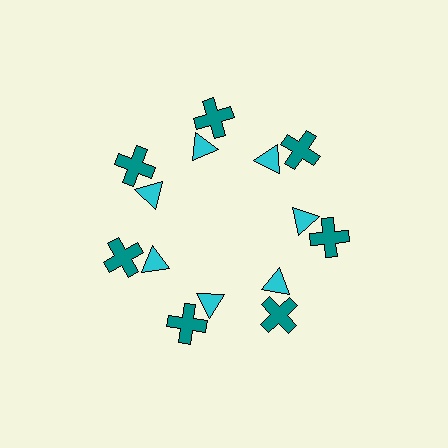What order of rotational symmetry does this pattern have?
This pattern has 7-fold rotational symmetry.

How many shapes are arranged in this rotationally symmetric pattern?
There are 14 shapes, arranged in 7 groups of 2.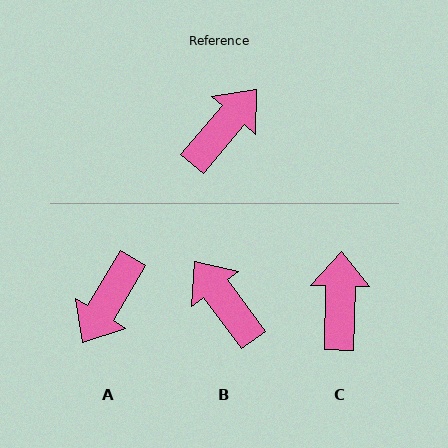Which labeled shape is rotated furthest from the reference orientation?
A, about 170 degrees away.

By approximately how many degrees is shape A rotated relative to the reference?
Approximately 170 degrees clockwise.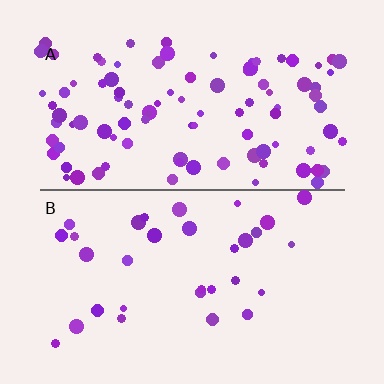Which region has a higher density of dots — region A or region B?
A (the top).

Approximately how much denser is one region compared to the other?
Approximately 3.0× — region A over region B.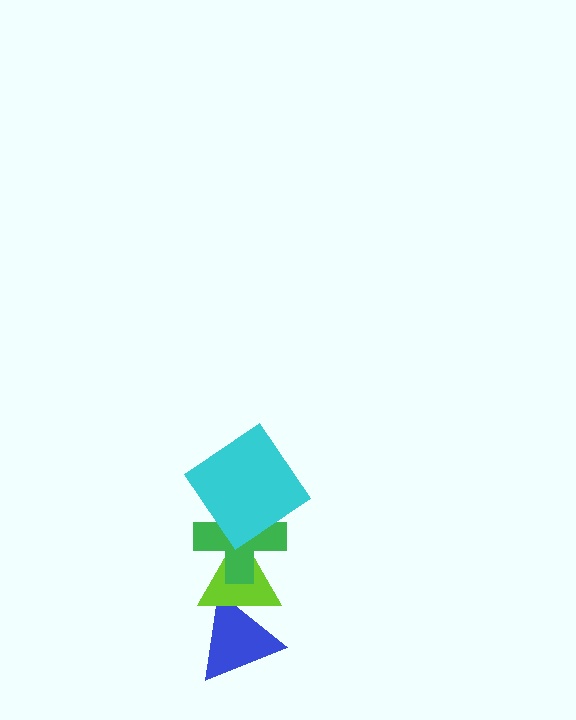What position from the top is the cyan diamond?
The cyan diamond is 1st from the top.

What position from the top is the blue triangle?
The blue triangle is 4th from the top.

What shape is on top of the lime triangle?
The green cross is on top of the lime triangle.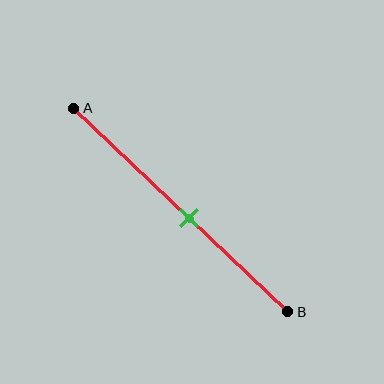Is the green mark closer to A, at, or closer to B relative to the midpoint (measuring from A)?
The green mark is closer to point B than the midpoint of segment AB.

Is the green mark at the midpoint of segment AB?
No, the mark is at about 55% from A, not at the 50% midpoint.